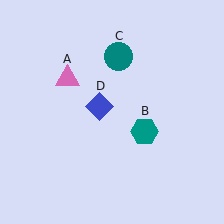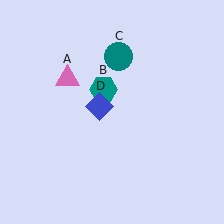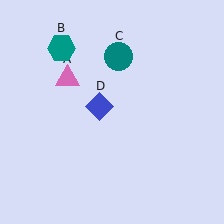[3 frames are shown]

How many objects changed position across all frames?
1 object changed position: teal hexagon (object B).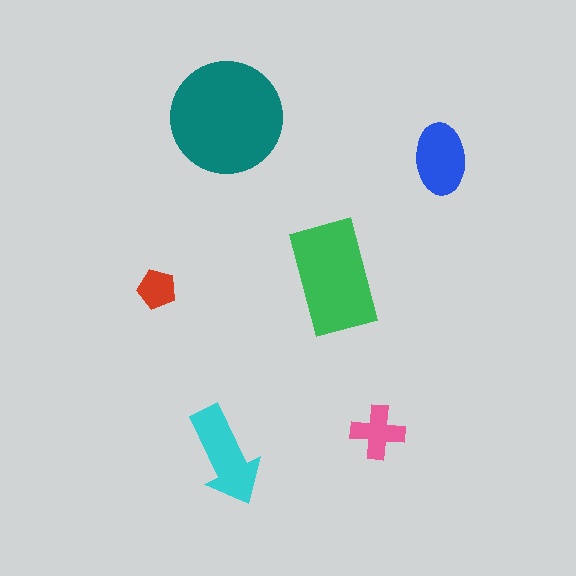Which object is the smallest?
The red pentagon.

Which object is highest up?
The teal circle is topmost.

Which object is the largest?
The teal circle.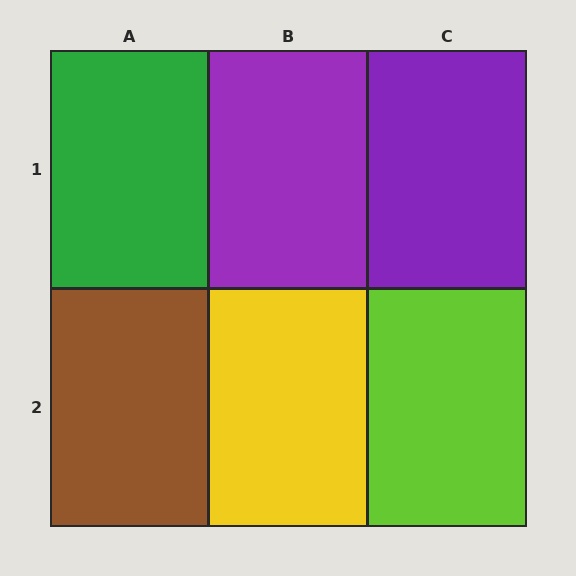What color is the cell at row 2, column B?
Yellow.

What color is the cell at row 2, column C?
Lime.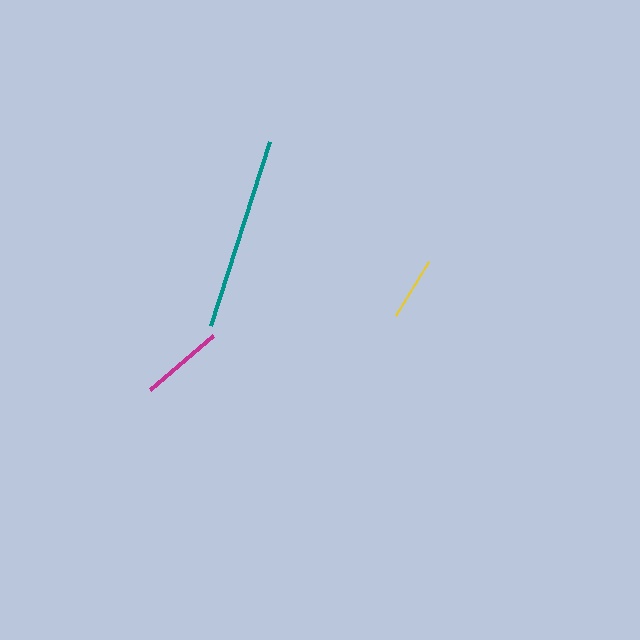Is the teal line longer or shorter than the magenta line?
The teal line is longer than the magenta line.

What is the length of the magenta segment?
The magenta segment is approximately 84 pixels long.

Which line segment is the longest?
The teal line is the longest at approximately 193 pixels.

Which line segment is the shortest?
The yellow line is the shortest at approximately 64 pixels.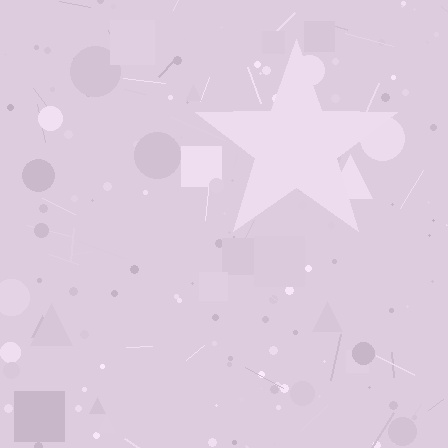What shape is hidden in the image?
A star is hidden in the image.